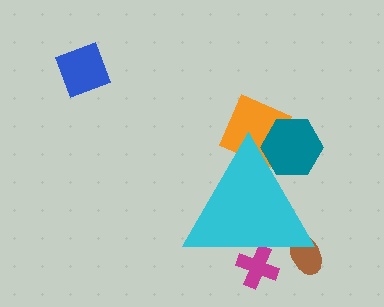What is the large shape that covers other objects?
A cyan triangle.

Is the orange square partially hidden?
Yes, the orange square is partially hidden behind the cyan triangle.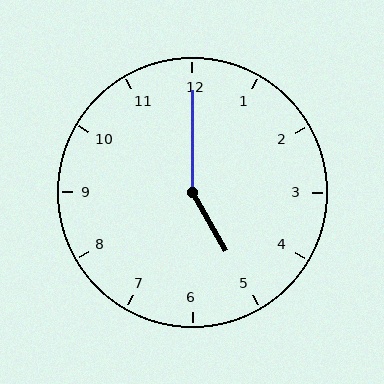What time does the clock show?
5:00.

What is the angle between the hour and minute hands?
Approximately 150 degrees.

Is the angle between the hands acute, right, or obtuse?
It is obtuse.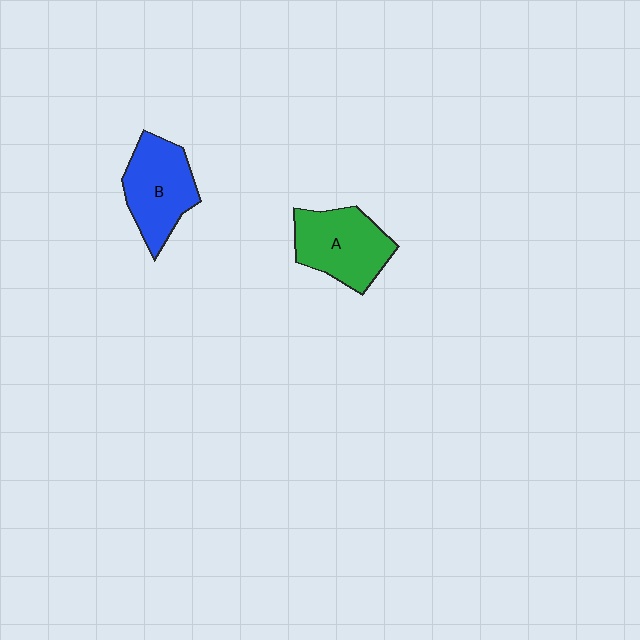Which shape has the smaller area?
Shape B (blue).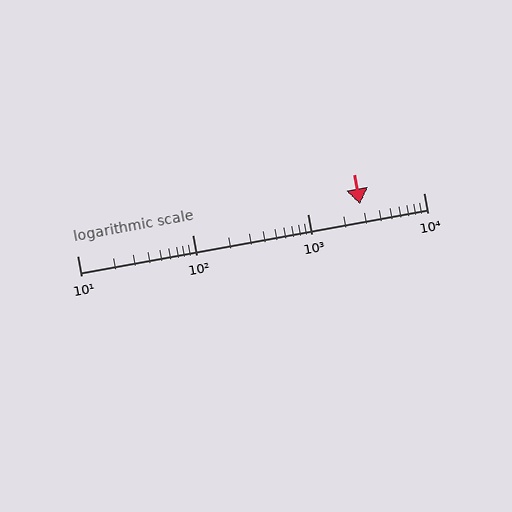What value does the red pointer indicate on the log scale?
The pointer indicates approximately 2800.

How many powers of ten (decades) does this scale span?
The scale spans 3 decades, from 10 to 10000.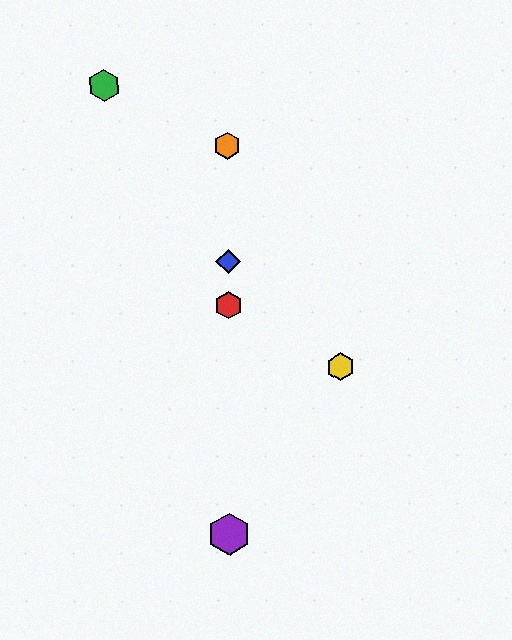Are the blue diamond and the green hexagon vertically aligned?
No, the blue diamond is at x≈228 and the green hexagon is at x≈104.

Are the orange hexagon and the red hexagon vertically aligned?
Yes, both are at x≈227.